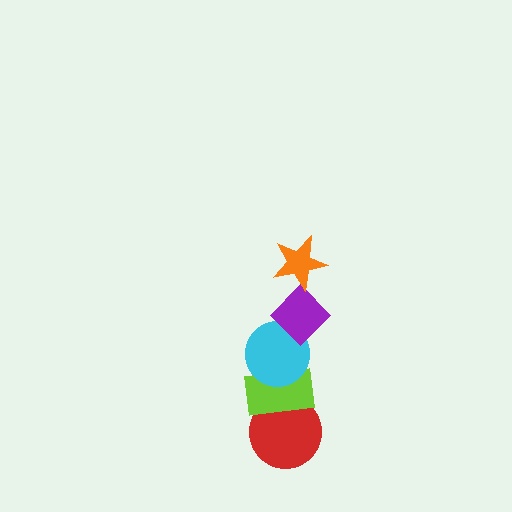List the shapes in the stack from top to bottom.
From top to bottom: the orange star, the purple diamond, the cyan circle, the lime rectangle, the red circle.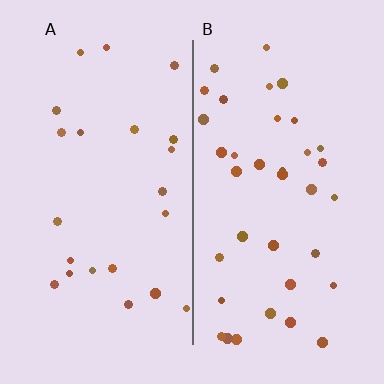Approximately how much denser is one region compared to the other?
Approximately 1.7× — region B over region A.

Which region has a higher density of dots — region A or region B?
B (the right).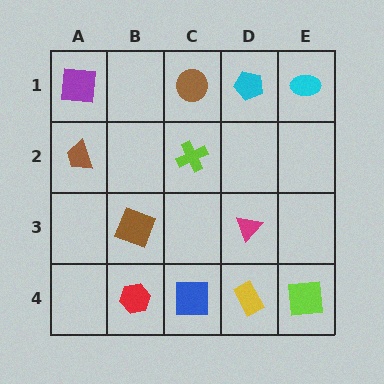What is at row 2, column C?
A lime cross.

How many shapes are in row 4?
4 shapes.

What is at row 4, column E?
A lime square.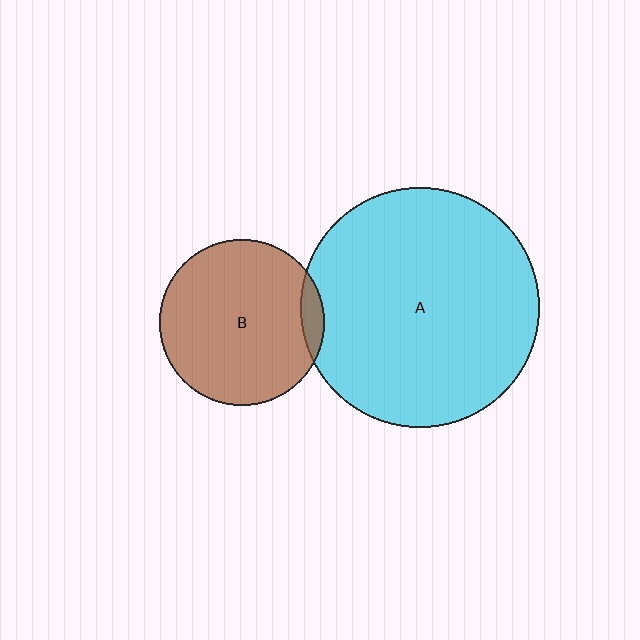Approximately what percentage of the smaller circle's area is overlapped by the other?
Approximately 5%.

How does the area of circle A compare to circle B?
Approximately 2.1 times.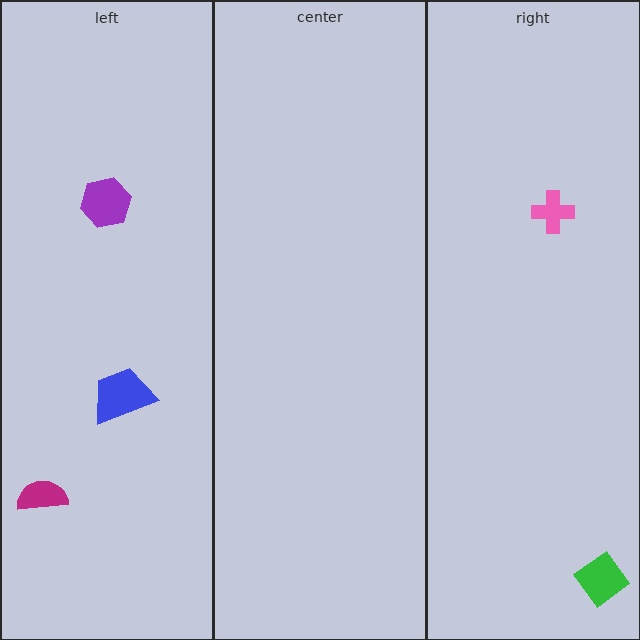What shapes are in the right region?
The green diamond, the pink cross.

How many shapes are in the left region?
3.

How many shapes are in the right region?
2.